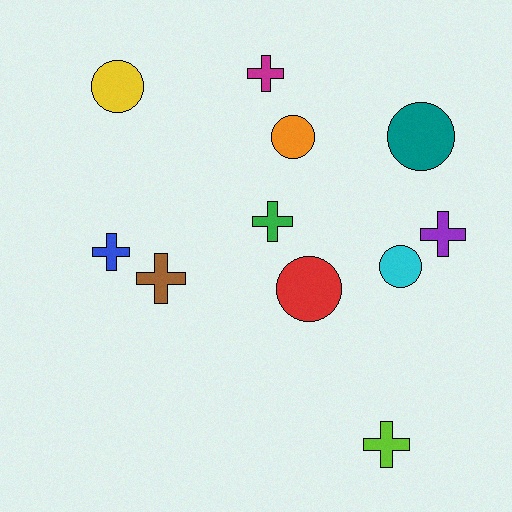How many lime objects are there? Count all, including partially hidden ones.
There is 1 lime object.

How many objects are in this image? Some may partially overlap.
There are 11 objects.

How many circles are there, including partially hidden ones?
There are 5 circles.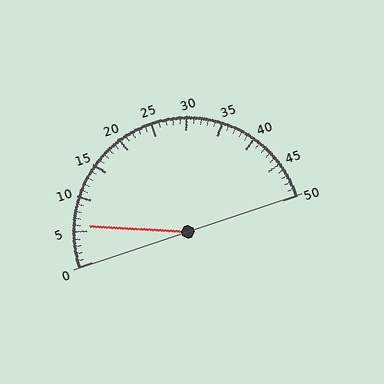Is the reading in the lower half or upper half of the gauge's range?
The reading is in the lower half of the range (0 to 50).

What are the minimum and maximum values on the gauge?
The gauge ranges from 0 to 50.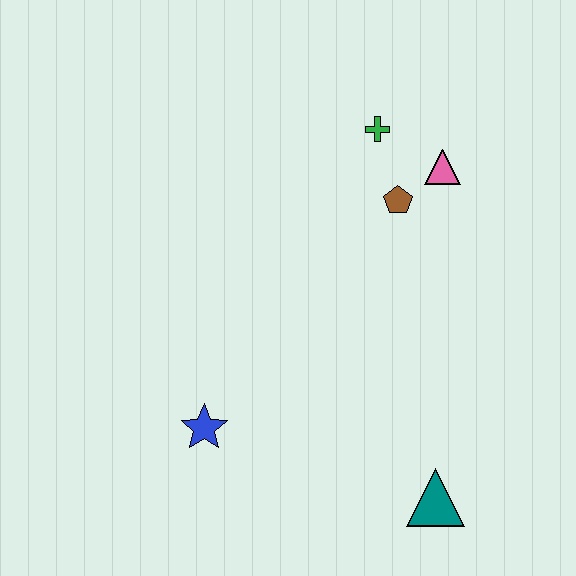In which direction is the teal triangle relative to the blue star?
The teal triangle is to the right of the blue star.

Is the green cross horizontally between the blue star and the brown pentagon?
Yes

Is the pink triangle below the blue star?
No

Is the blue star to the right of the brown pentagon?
No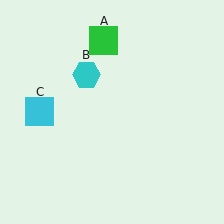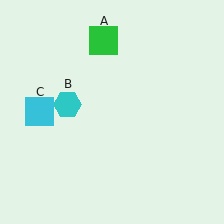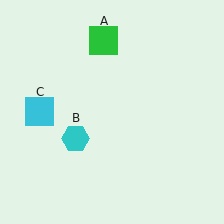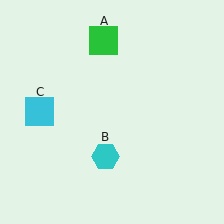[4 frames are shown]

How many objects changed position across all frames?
1 object changed position: cyan hexagon (object B).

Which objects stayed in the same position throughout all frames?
Green square (object A) and cyan square (object C) remained stationary.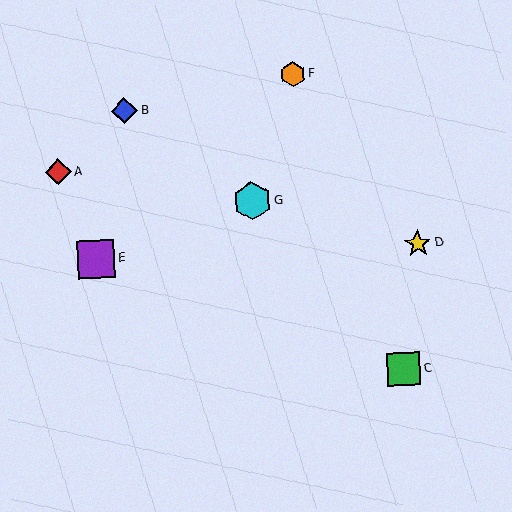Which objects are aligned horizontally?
Objects D, E are aligned horizontally.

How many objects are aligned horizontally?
2 objects (D, E) are aligned horizontally.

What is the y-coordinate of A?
Object A is at y≈172.